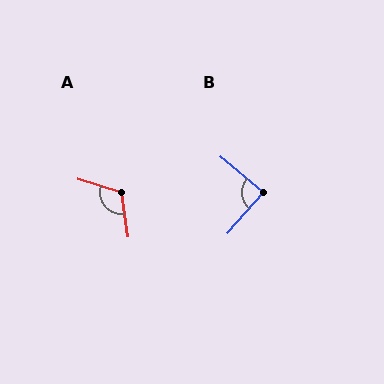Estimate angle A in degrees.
Approximately 117 degrees.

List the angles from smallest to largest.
B (89°), A (117°).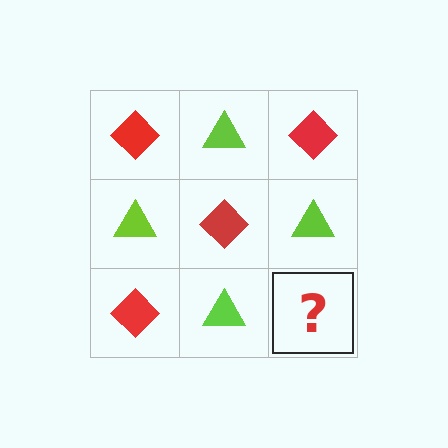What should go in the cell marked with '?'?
The missing cell should contain a red diamond.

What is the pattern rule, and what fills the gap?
The rule is that it alternates red diamond and lime triangle in a checkerboard pattern. The gap should be filled with a red diamond.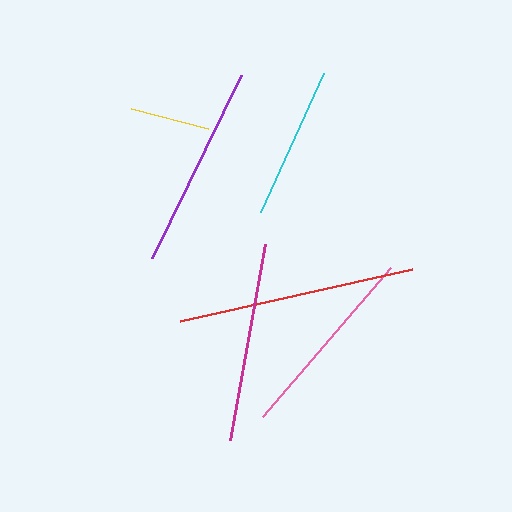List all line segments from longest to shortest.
From longest to shortest: red, purple, magenta, pink, cyan, yellow.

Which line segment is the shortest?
The yellow line is the shortest at approximately 80 pixels.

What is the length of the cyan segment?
The cyan segment is approximately 153 pixels long.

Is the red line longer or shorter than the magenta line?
The red line is longer than the magenta line.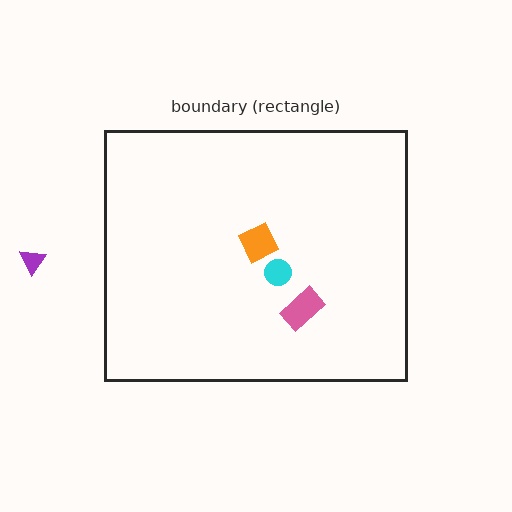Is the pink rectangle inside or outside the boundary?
Inside.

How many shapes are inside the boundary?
3 inside, 1 outside.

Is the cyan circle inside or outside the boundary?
Inside.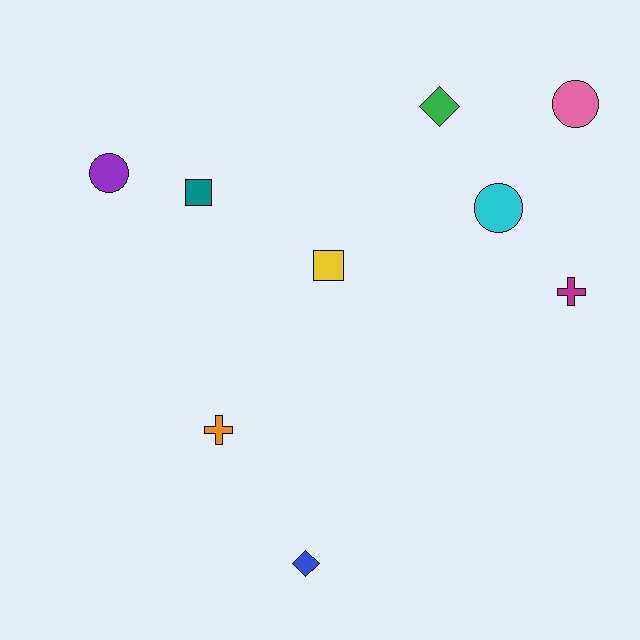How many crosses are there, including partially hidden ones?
There are 2 crosses.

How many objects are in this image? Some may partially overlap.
There are 9 objects.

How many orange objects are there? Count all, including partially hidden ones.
There is 1 orange object.